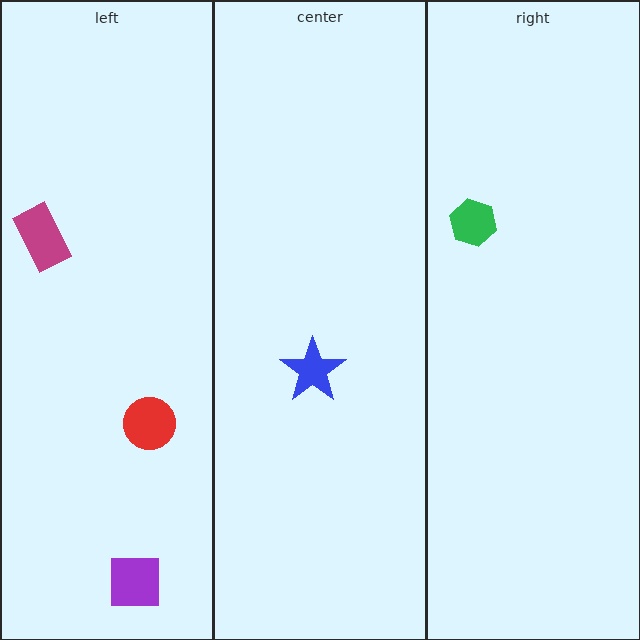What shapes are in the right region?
The green hexagon.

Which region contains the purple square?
The left region.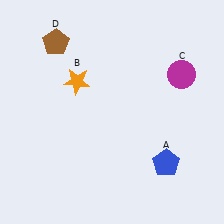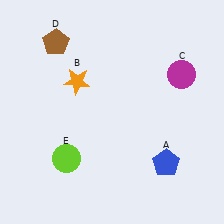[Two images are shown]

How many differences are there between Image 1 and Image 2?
There is 1 difference between the two images.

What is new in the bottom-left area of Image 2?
A lime circle (E) was added in the bottom-left area of Image 2.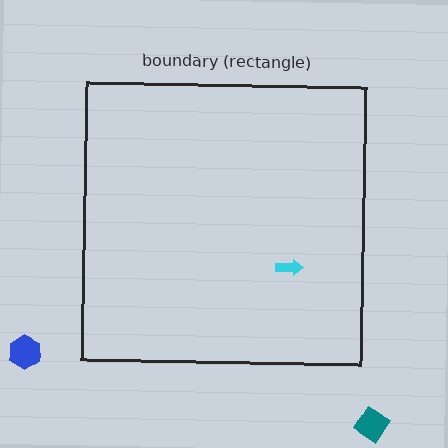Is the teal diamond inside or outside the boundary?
Outside.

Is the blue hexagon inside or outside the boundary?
Outside.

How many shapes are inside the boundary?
1 inside, 2 outside.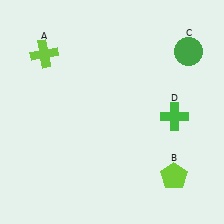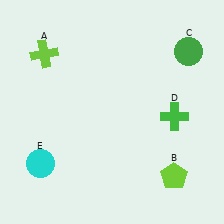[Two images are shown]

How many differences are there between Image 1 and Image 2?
There is 1 difference between the two images.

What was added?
A cyan circle (E) was added in Image 2.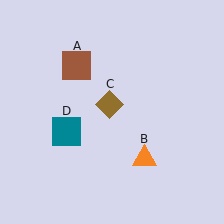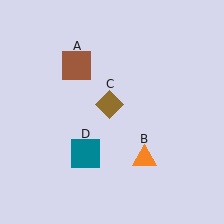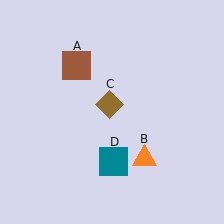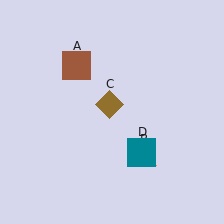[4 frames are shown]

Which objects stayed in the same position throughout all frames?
Brown square (object A) and orange triangle (object B) and brown diamond (object C) remained stationary.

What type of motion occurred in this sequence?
The teal square (object D) rotated counterclockwise around the center of the scene.